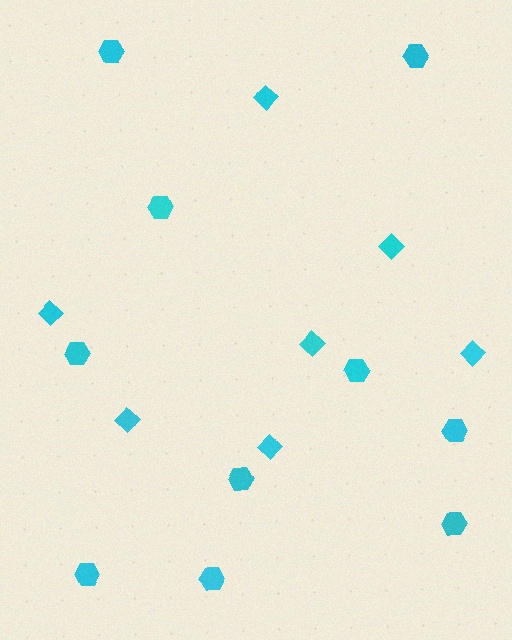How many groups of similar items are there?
There are 2 groups: one group of hexagons (10) and one group of diamonds (7).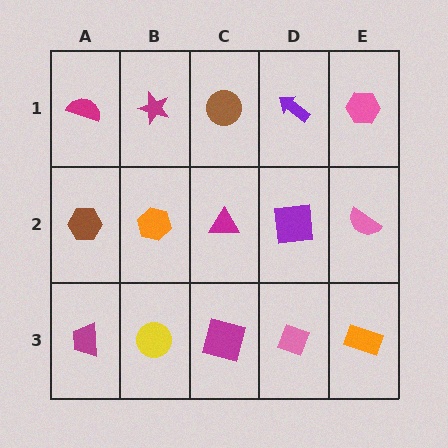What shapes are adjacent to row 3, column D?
A purple square (row 2, column D), a magenta square (row 3, column C), an orange rectangle (row 3, column E).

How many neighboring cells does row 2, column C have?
4.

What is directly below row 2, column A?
A magenta trapezoid.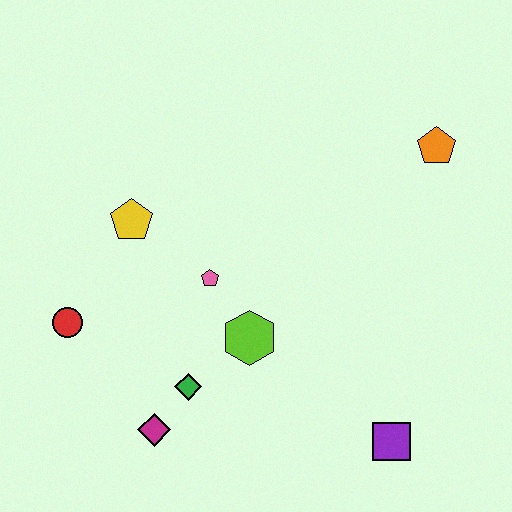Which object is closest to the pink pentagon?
The lime hexagon is closest to the pink pentagon.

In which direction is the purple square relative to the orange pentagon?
The purple square is below the orange pentagon.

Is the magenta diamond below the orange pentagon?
Yes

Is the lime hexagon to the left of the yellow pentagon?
No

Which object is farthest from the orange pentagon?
The red circle is farthest from the orange pentagon.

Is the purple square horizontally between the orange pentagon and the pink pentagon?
Yes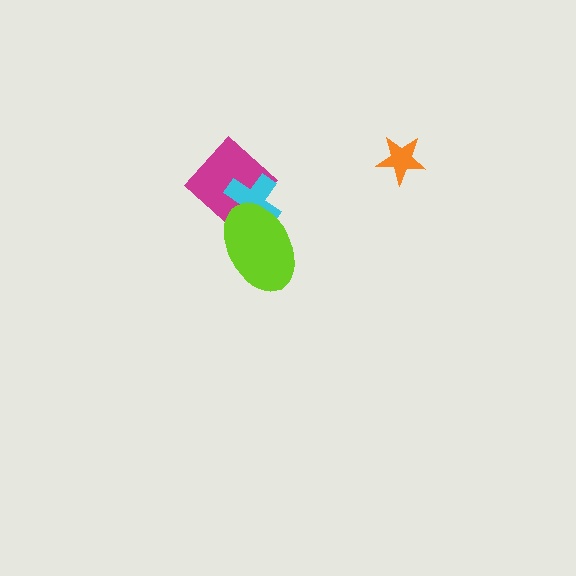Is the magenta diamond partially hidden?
Yes, it is partially covered by another shape.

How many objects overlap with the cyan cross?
2 objects overlap with the cyan cross.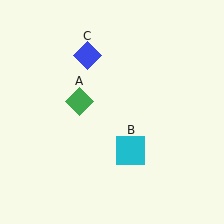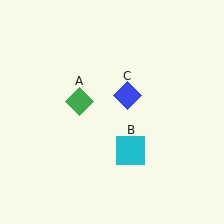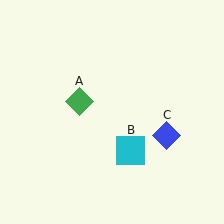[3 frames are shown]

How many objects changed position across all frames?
1 object changed position: blue diamond (object C).